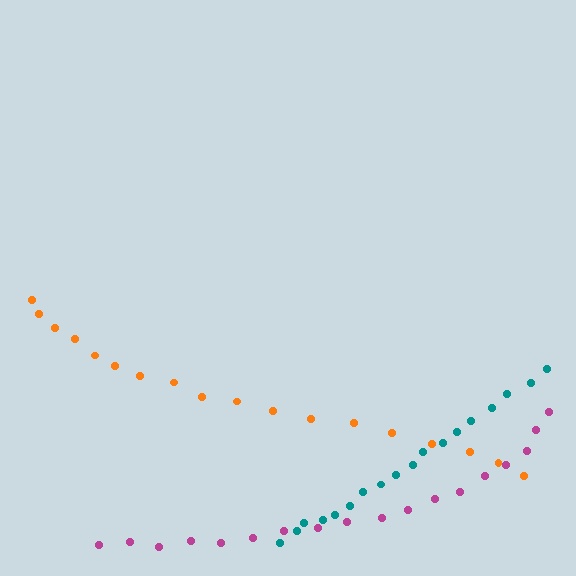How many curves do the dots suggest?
There are 3 distinct paths.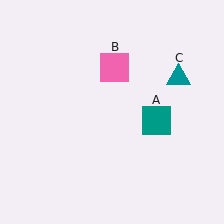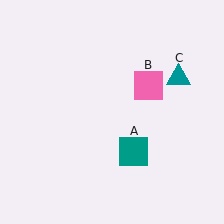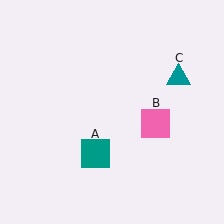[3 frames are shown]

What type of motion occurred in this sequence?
The teal square (object A), pink square (object B) rotated clockwise around the center of the scene.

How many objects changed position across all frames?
2 objects changed position: teal square (object A), pink square (object B).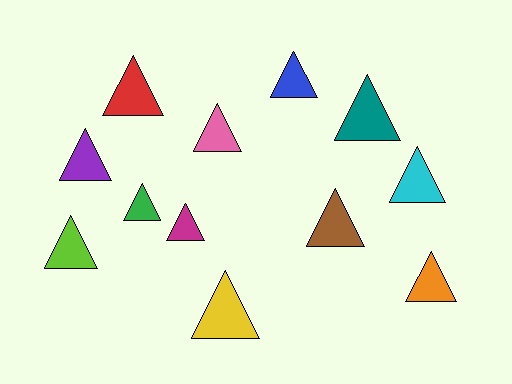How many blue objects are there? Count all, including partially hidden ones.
There is 1 blue object.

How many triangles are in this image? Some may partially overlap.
There are 12 triangles.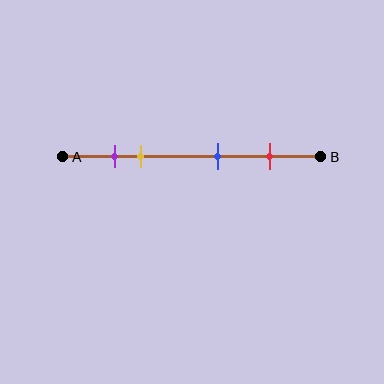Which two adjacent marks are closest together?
The purple and yellow marks are the closest adjacent pair.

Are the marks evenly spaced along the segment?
No, the marks are not evenly spaced.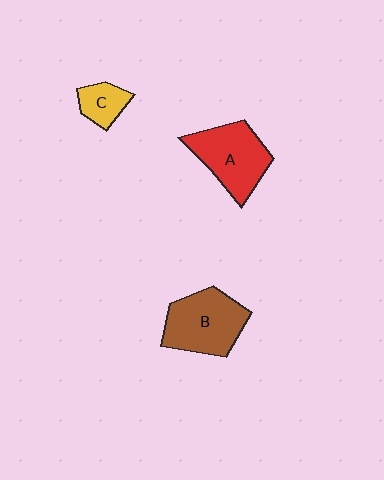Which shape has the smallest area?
Shape C (yellow).